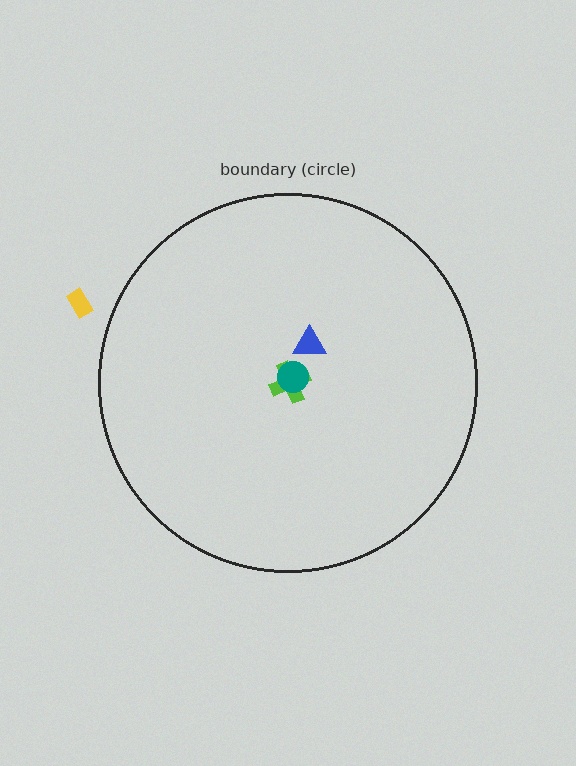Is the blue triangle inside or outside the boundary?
Inside.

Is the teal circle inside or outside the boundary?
Inside.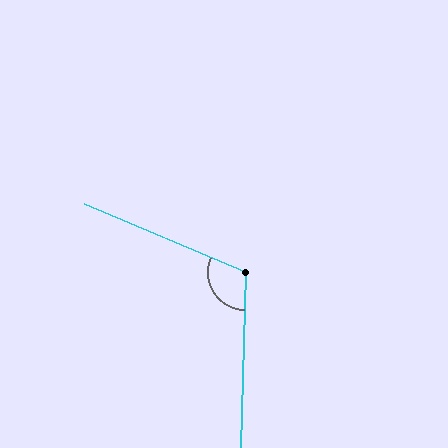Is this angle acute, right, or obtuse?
It is obtuse.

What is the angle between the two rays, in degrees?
Approximately 111 degrees.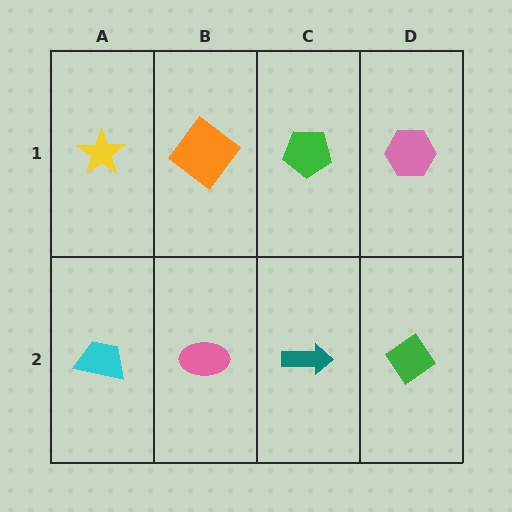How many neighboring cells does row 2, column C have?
3.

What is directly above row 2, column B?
An orange diamond.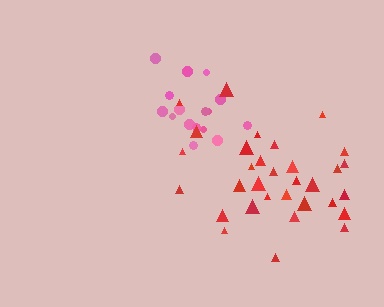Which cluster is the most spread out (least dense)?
Red.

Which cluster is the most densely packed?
Pink.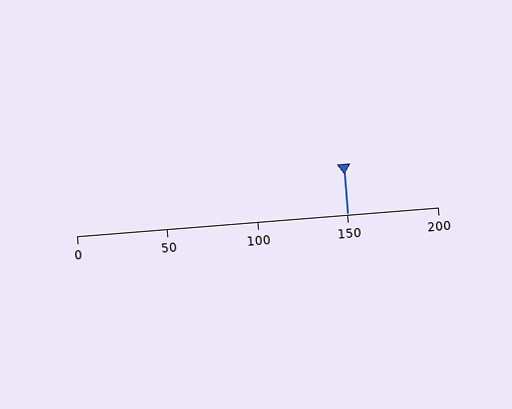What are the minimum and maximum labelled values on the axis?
The axis runs from 0 to 200.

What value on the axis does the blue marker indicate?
The marker indicates approximately 150.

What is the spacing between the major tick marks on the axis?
The major ticks are spaced 50 apart.